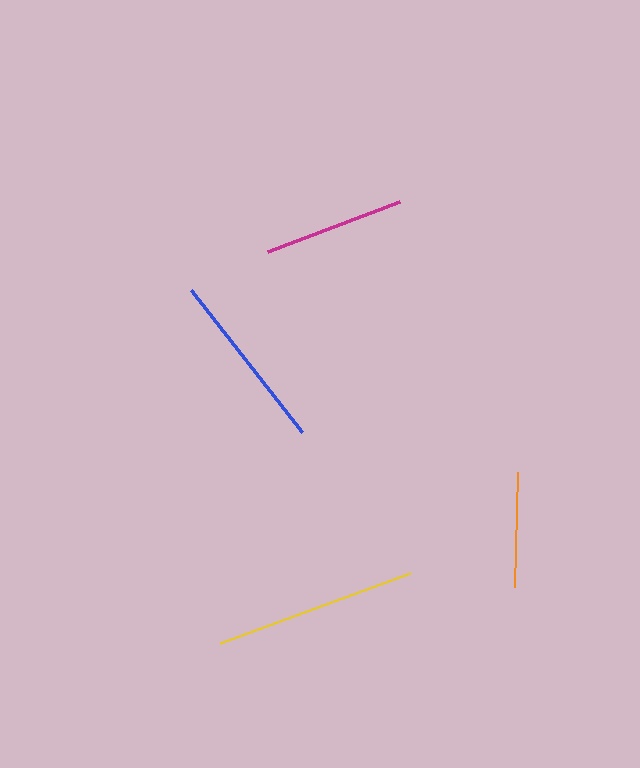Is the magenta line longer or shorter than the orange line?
The magenta line is longer than the orange line.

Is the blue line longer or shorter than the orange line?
The blue line is longer than the orange line.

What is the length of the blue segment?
The blue segment is approximately 180 pixels long.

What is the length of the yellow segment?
The yellow segment is approximately 203 pixels long.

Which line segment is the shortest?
The orange line is the shortest at approximately 115 pixels.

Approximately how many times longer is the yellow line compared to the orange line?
The yellow line is approximately 1.8 times the length of the orange line.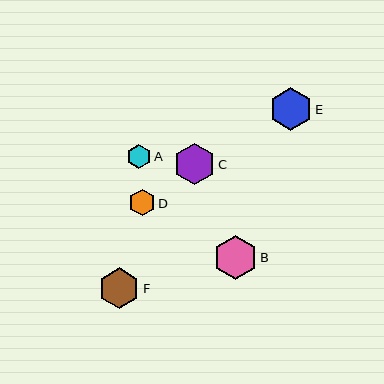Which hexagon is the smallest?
Hexagon A is the smallest with a size of approximately 24 pixels.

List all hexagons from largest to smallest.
From largest to smallest: B, E, C, F, D, A.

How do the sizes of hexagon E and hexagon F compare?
Hexagon E and hexagon F are approximately the same size.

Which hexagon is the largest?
Hexagon B is the largest with a size of approximately 44 pixels.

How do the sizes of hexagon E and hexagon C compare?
Hexagon E and hexagon C are approximately the same size.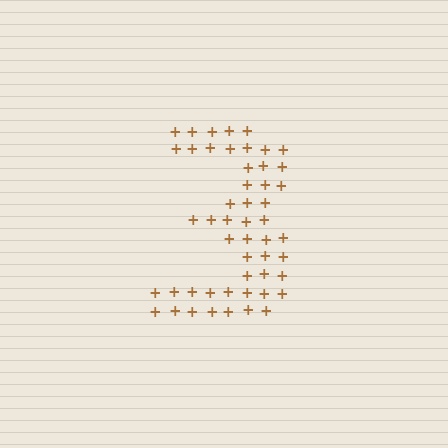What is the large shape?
The large shape is the digit 3.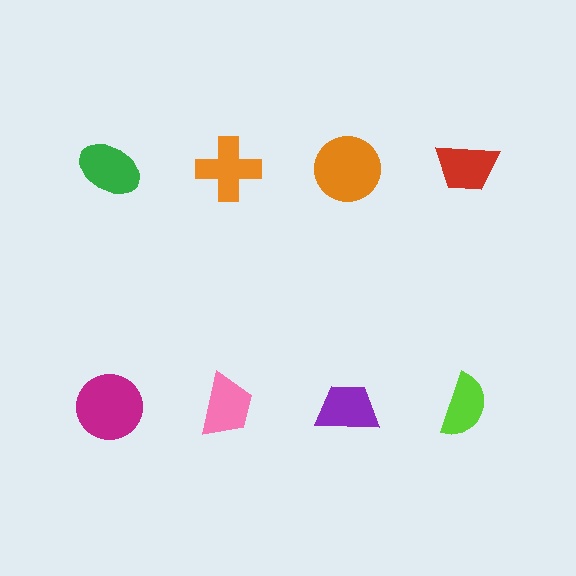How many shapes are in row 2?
4 shapes.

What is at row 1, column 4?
A red trapezoid.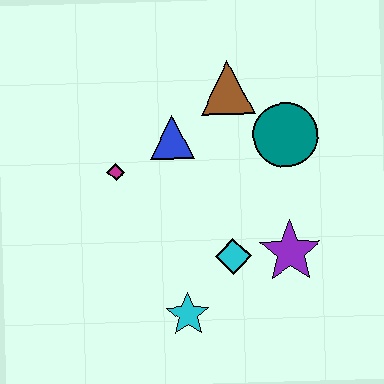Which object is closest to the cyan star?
The cyan diamond is closest to the cyan star.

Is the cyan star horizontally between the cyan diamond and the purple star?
No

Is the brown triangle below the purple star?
No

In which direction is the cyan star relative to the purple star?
The cyan star is to the left of the purple star.